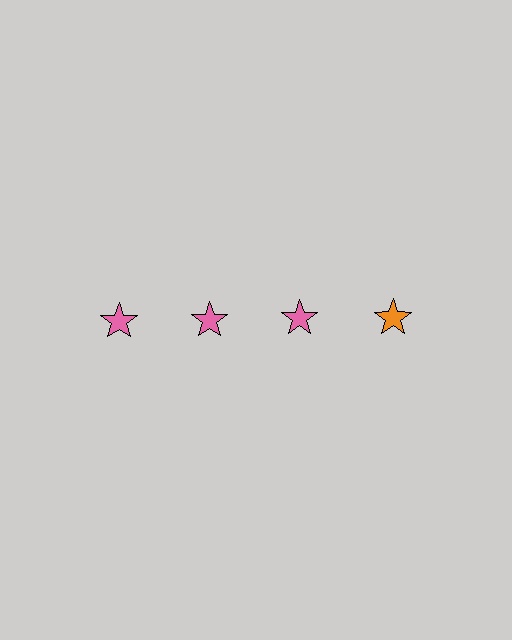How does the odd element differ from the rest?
It has a different color: orange instead of pink.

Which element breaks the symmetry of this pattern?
The orange star in the top row, second from right column breaks the symmetry. All other shapes are pink stars.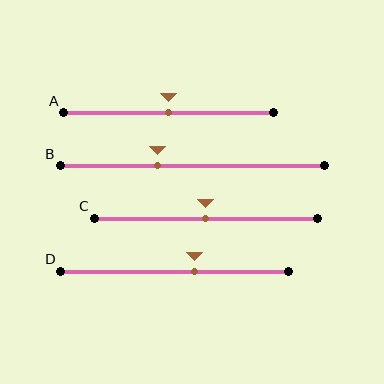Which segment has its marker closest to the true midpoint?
Segment A has its marker closest to the true midpoint.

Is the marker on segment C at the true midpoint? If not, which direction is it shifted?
Yes, the marker on segment C is at the true midpoint.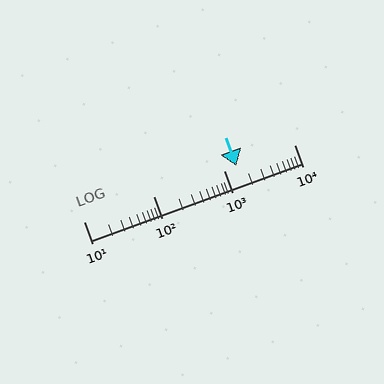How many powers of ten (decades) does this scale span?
The scale spans 3 decades, from 10 to 10000.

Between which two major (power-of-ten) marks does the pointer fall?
The pointer is between 1000 and 10000.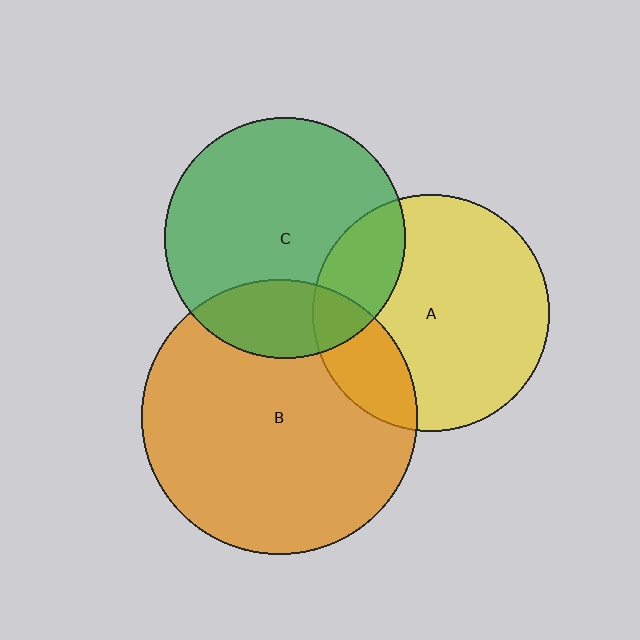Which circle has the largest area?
Circle B (orange).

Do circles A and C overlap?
Yes.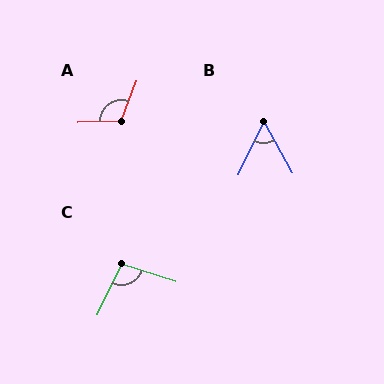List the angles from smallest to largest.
B (54°), C (98°), A (113°).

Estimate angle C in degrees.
Approximately 98 degrees.